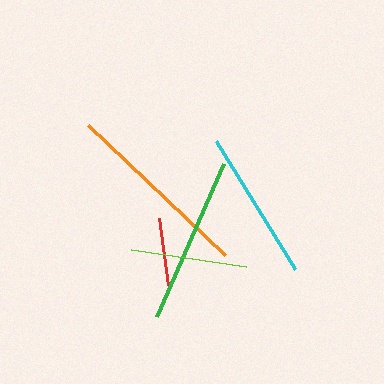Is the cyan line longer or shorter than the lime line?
The cyan line is longer than the lime line.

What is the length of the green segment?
The green segment is approximately 167 pixels long.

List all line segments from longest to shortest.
From longest to shortest: orange, green, cyan, lime, red.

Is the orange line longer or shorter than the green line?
The orange line is longer than the green line.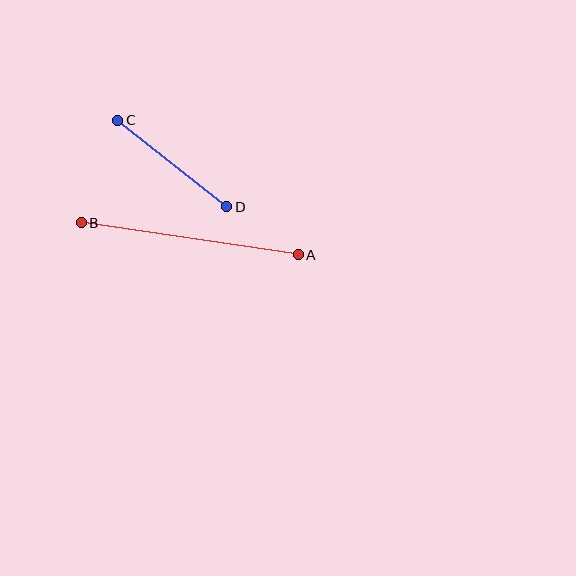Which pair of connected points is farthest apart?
Points A and B are farthest apart.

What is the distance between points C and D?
The distance is approximately 139 pixels.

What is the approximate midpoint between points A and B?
The midpoint is at approximately (190, 239) pixels.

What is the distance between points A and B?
The distance is approximately 219 pixels.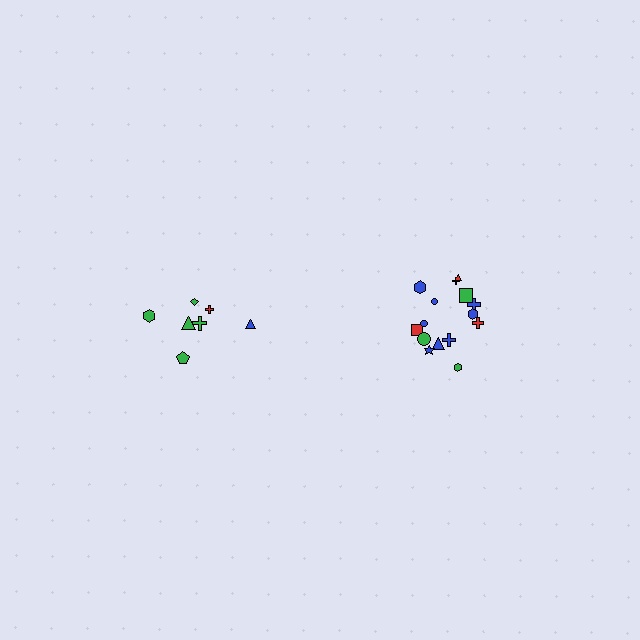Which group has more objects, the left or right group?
The right group.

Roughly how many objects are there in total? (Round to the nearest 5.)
Roughly 20 objects in total.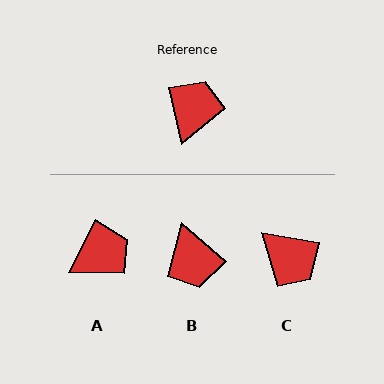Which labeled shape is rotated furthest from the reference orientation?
B, about 144 degrees away.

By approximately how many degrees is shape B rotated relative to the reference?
Approximately 144 degrees clockwise.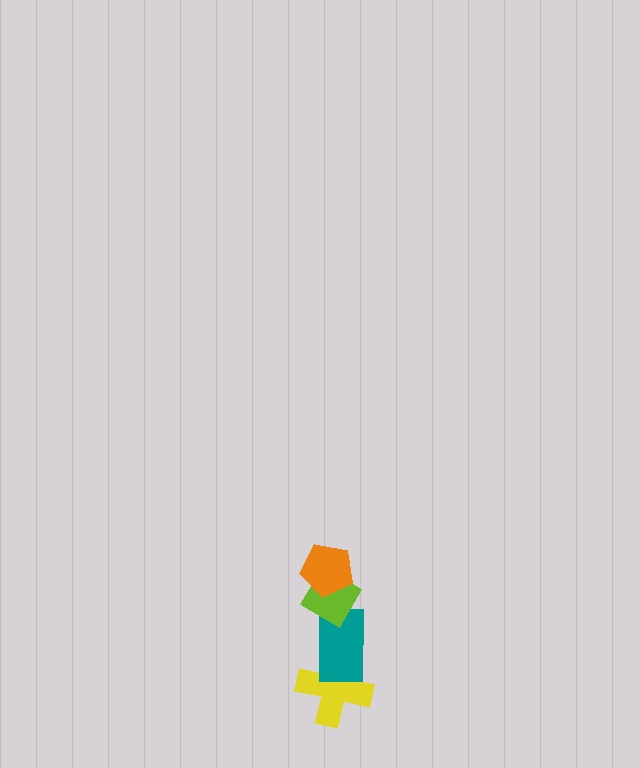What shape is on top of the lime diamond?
The orange pentagon is on top of the lime diamond.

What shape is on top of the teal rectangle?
The lime diamond is on top of the teal rectangle.